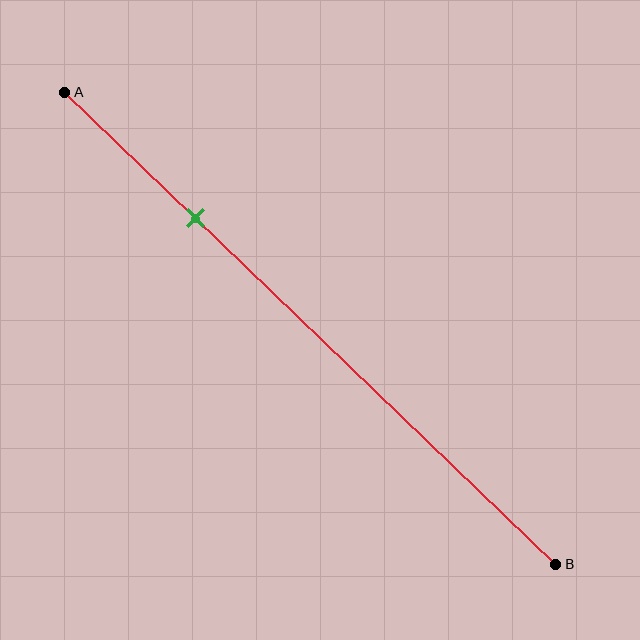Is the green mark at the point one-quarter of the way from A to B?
Yes, the mark is approximately at the one-quarter point.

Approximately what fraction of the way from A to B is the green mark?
The green mark is approximately 25% of the way from A to B.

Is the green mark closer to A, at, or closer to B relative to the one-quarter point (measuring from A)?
The green mark is approximately at the one-quarter point of segment AB.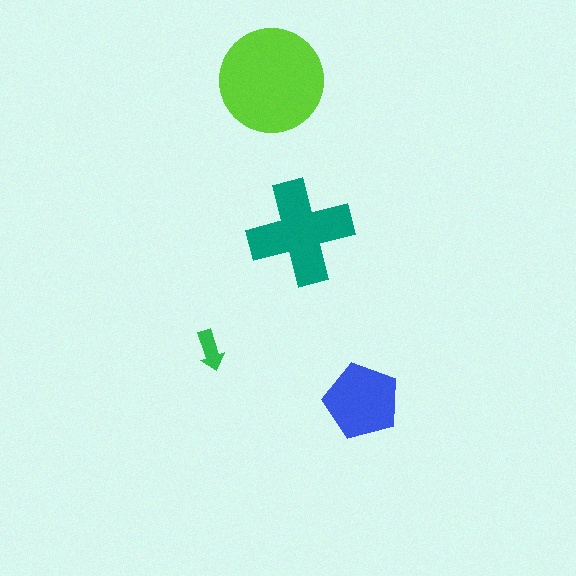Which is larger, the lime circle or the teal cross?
The lime circle.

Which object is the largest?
The lime circle.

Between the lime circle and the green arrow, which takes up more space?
The lime circle.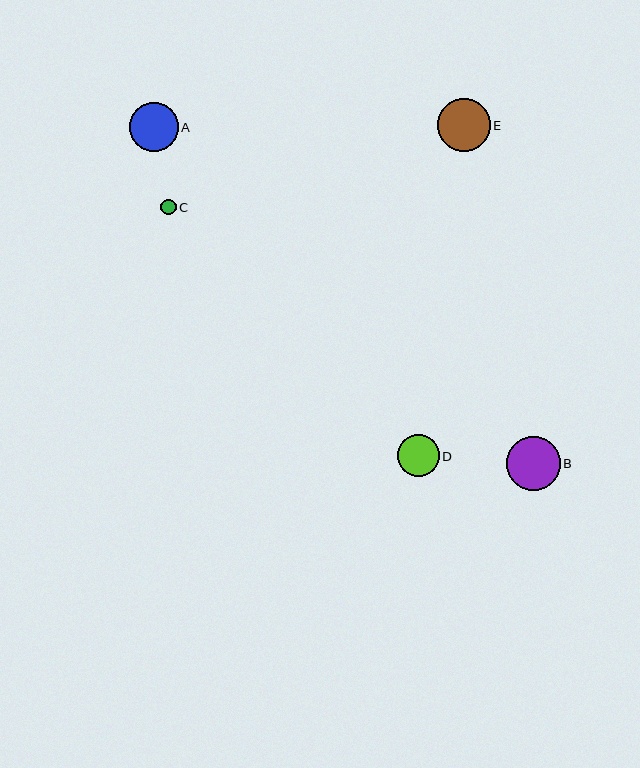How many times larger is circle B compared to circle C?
Circle B is approximately 3.5 times the size of circle C.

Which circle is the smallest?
Circle C is the smallest with a size of approximately 15 pixels.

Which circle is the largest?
Circle B is the largest with a size of approximately 54 pixels.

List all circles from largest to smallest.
From largest to smallest: B, E, A, D, C.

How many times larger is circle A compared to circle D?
Circle A is approximately 1.2 times the size of circle D.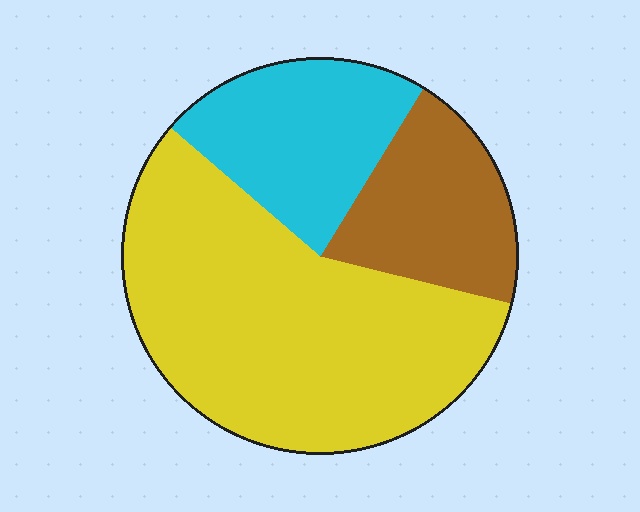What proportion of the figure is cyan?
Cyan takes up about one quarter (1/4) of the figure.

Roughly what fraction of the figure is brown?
Brown takes up about one fifth (1/5) of the figure.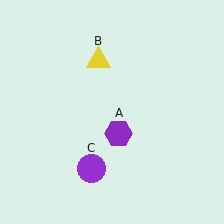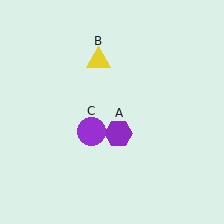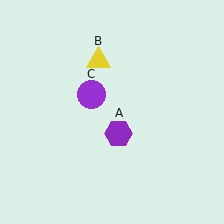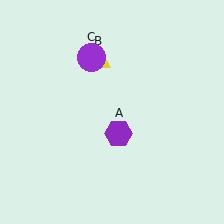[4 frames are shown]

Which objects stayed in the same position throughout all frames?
Purple hexagon (object A) and yellow triangle (object B) remained stationary.